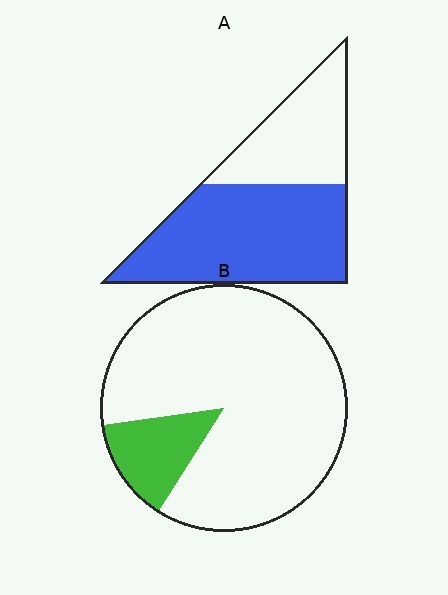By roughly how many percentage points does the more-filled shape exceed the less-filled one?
By roughly 50 percentage points (A over B).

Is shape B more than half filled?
No.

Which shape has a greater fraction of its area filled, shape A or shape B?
Shape A.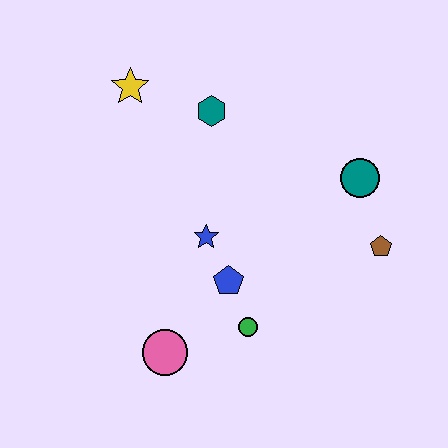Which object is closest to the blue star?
The blue pentagon is closest to the blue star.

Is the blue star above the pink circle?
Yes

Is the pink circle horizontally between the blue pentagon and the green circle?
No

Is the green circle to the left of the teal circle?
Yes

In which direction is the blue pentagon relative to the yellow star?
The blue pentagon is below the yellow star.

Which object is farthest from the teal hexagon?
The pink circle is farthest from the teal hexagon.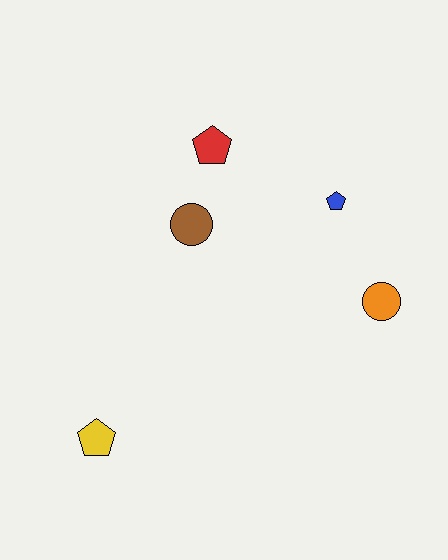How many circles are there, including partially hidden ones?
There are 2 circles.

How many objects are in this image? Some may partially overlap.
There are 5 objects.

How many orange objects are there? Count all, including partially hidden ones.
There is 1 orange object.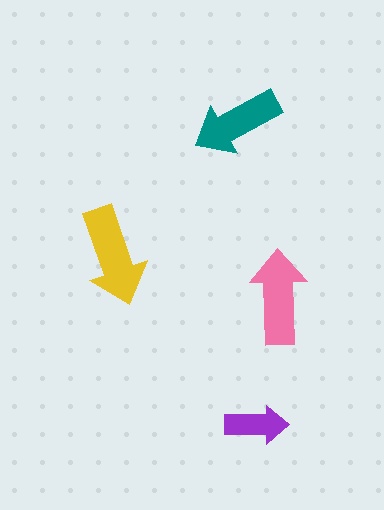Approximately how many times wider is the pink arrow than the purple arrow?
About 1.5 times wider.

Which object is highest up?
The teal arrow is topmost.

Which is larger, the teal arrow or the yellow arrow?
The yellow one.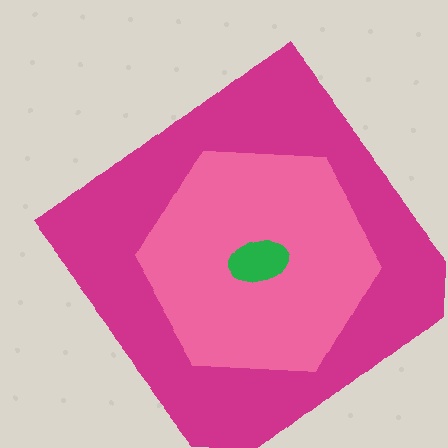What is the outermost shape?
The magenta diamond.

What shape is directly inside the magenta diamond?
The pink hexagon.